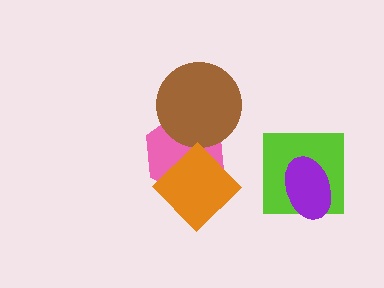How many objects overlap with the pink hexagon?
2 objects overlap with the pink hexagon.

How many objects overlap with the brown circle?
1 object overlaps with the brown circle.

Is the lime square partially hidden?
Yes, it is partially covered by another shape.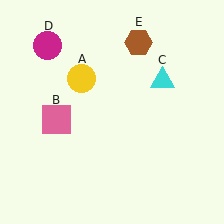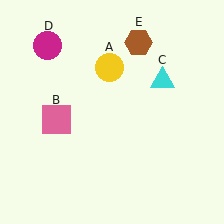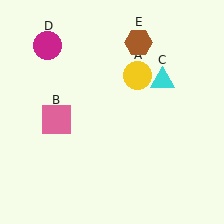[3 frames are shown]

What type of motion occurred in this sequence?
The yellow circle (object A) rotated clockwise around the center of the scene.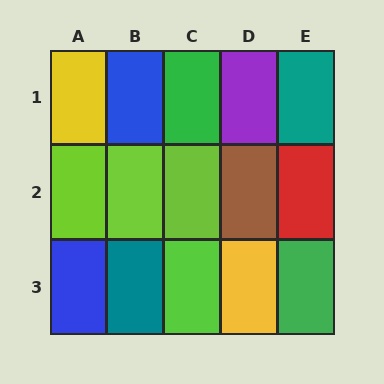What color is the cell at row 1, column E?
Teal.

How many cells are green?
2 cells are green.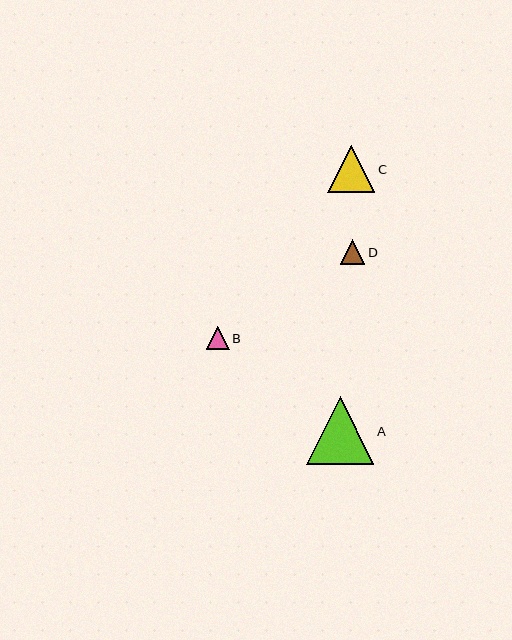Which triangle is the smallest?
Triangle B is the smallest with a size of approximately 23 pixels.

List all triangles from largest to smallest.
From largest to smallest: A, C, D, B.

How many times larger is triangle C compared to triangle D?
Triangle C is approximately 1.9 times the size of triangle D.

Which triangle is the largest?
Triangle A is the largest with a size of approximately 67 pixels.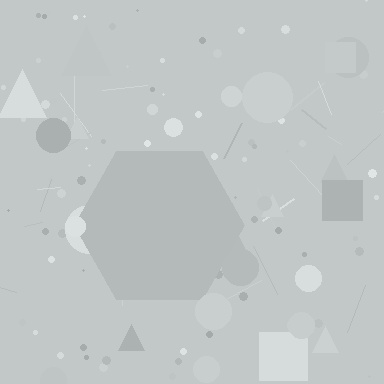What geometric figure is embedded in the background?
A hexagon is embedded in the background.